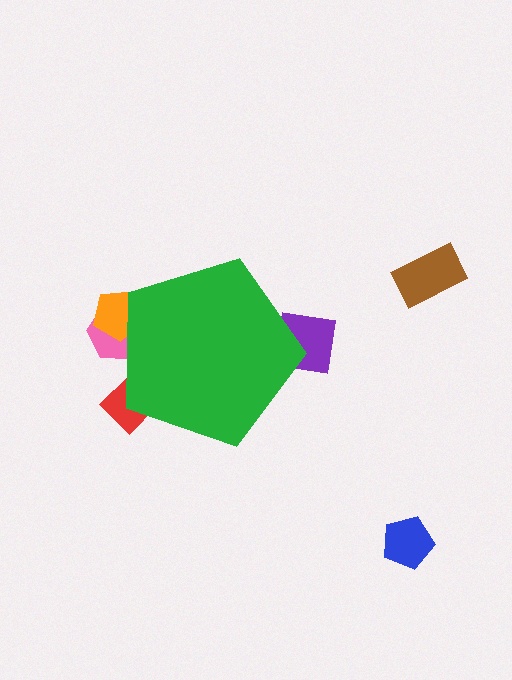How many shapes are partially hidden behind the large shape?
4 shapes are partially hidden.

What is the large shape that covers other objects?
A green pentagon.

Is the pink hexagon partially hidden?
Yes, the pink hexagon is partially hidden behind the green pentagon.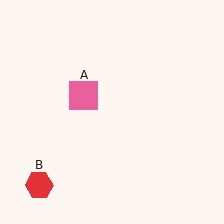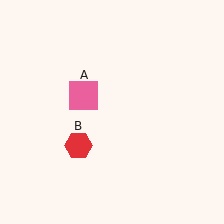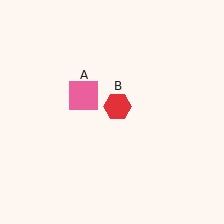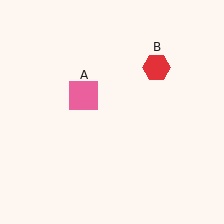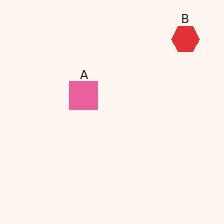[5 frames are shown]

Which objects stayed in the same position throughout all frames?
Pink square (object A) remained stationary.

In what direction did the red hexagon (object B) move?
The red hexagon (object B) moved up and to the right.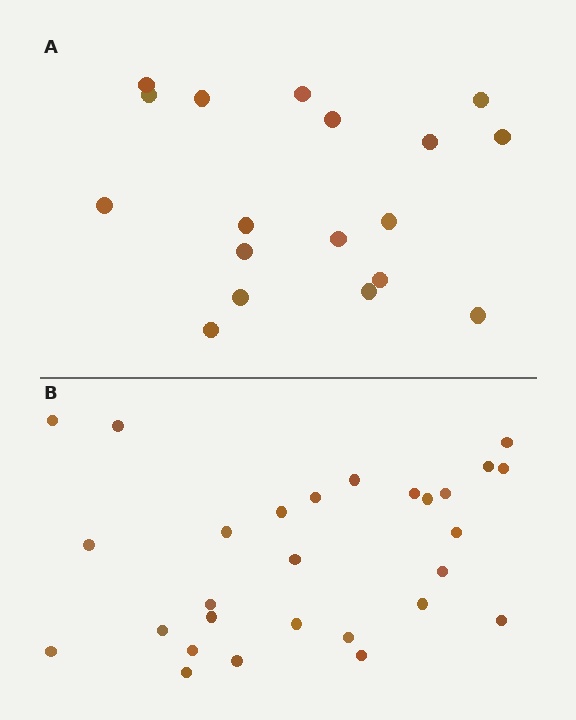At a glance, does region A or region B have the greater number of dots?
Region B (the bottom region) has more dots.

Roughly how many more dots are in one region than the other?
Region B has roughly 10 or so more dots than region A.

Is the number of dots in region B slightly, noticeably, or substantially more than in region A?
Region B has substantially more. The ratio is roughly 1.6 to 1.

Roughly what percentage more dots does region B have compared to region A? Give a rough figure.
About 55% more.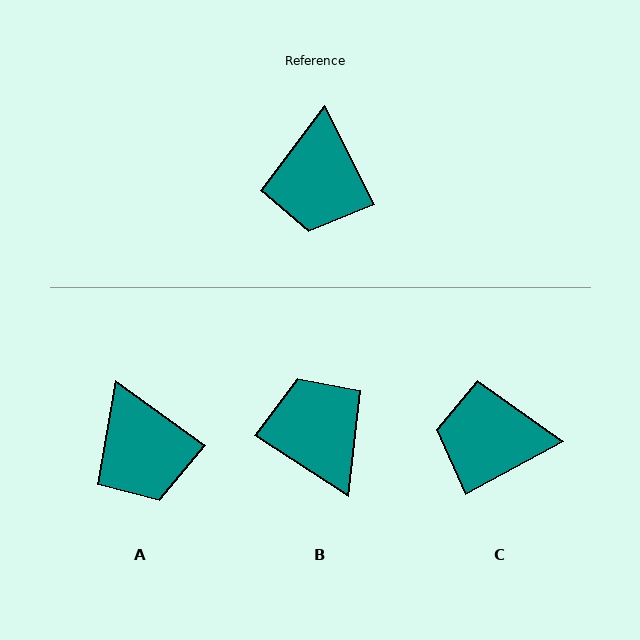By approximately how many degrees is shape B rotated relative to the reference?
Approximately 150 degrees clockwise.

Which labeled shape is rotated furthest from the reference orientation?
B, about 150 degrees away.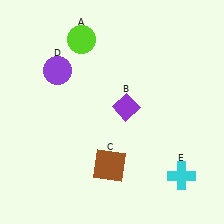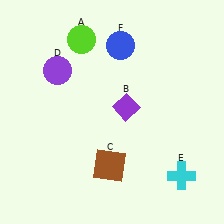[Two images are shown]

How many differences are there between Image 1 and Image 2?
There is 1 difference between the two images.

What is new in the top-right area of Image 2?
A blue circle (F) was added in the top-right area of Image 2.